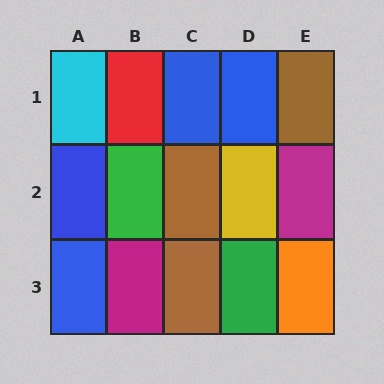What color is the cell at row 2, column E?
Magenta.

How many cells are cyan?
1 cell is cyan.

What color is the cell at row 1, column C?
Blue.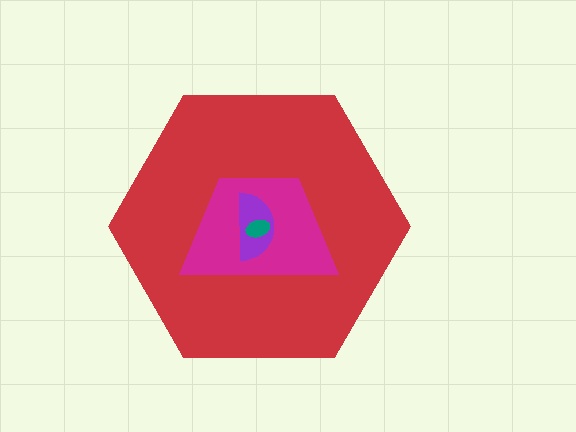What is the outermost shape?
The red hexagon.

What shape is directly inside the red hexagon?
The magenta trapezoid.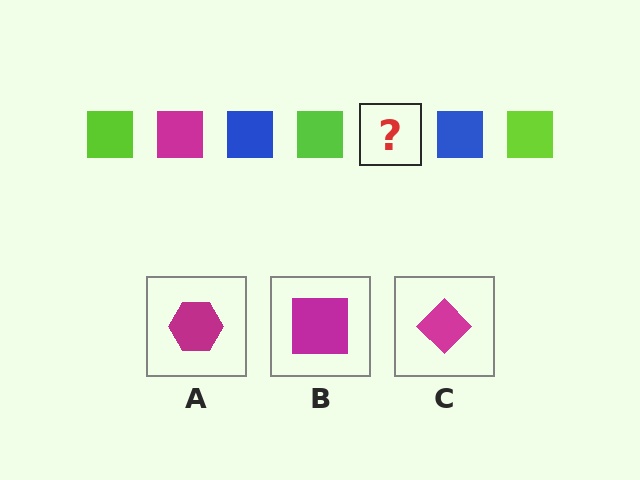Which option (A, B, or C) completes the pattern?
B.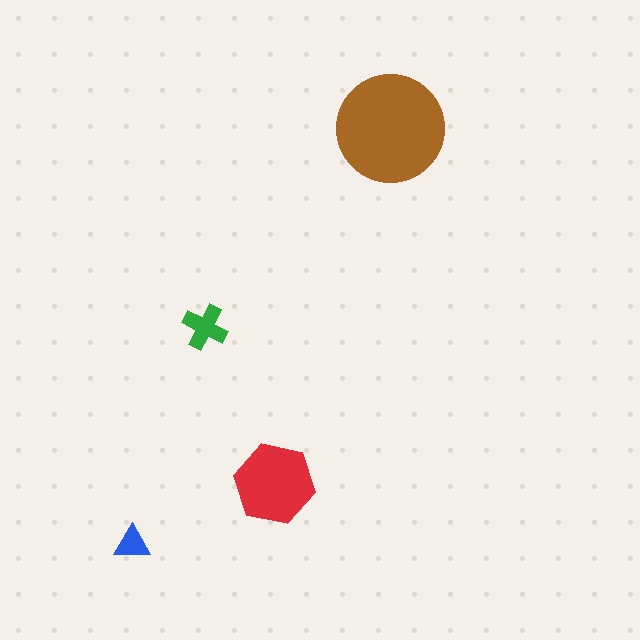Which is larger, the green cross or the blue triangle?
The green cross.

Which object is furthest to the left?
The blue triangle is leftmost.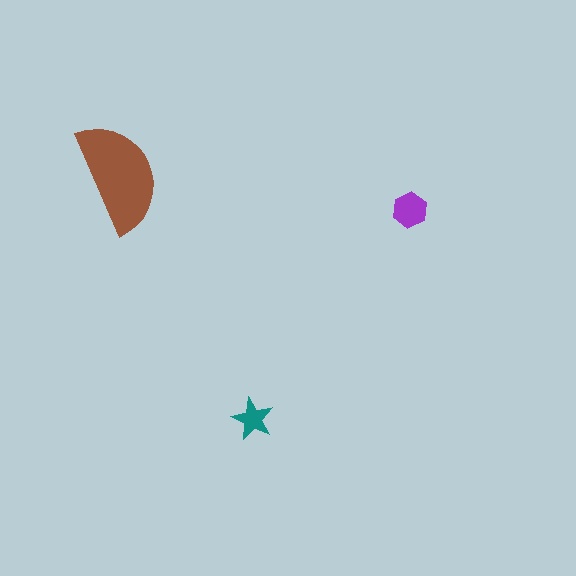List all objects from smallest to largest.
The teal star, the purple hexagon, the brown semicircle.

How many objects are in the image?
There are 3 objects in the image.